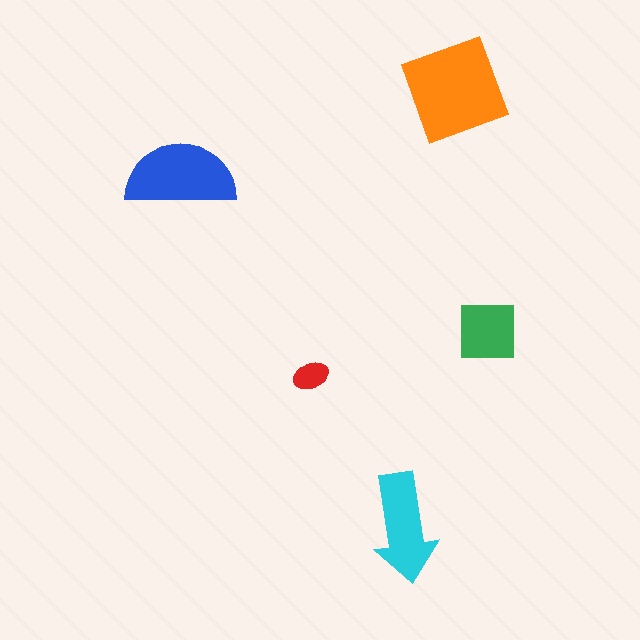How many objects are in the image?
There are 5 objects in the image.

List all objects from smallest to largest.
The red ellipse, the green square, the cyan arrow, the blue semicircle, the orange diamond.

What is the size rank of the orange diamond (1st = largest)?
1st.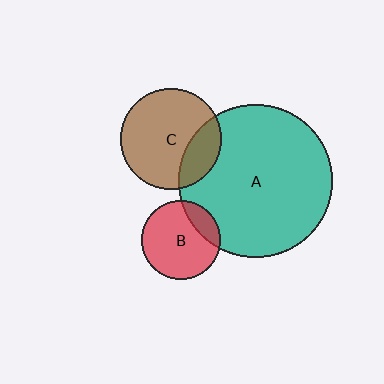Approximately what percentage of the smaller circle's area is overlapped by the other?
Approximately 20%.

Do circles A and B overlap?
Yes.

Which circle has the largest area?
Circle A (teal).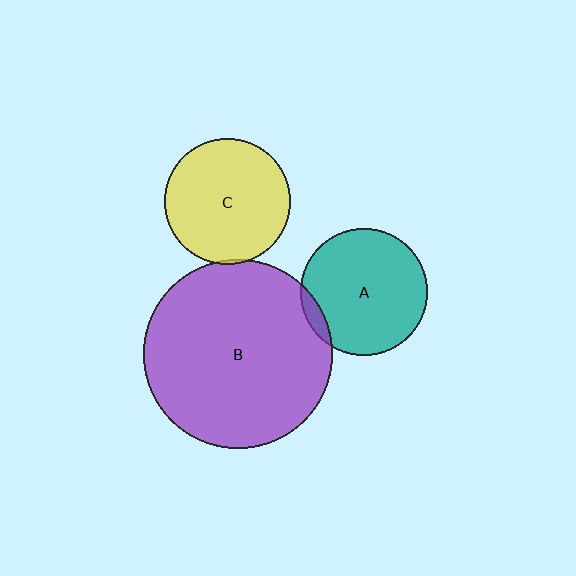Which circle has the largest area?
Circle B (purple).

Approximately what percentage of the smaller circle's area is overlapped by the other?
Approximately 5%.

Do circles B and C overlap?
Yes.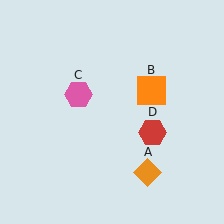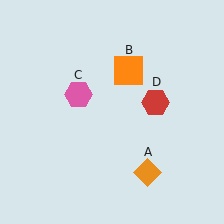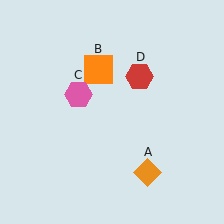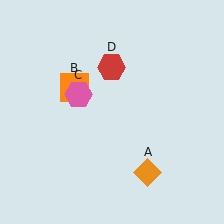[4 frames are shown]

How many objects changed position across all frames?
2 objects changed position: orange square (object B), red hexagon (object D).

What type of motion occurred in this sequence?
The orange square (object B), red hexagon (object D) rotated counterclockwise around the center of the scene.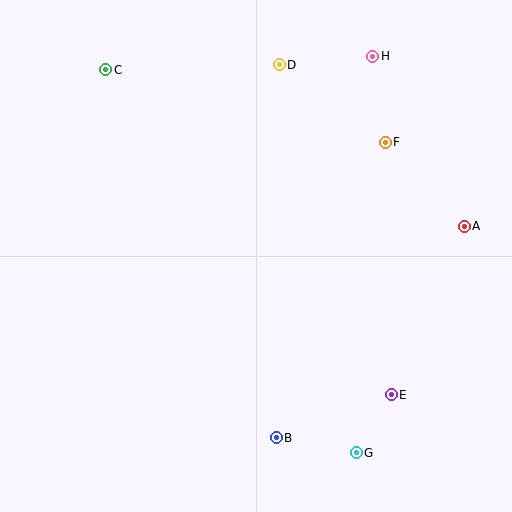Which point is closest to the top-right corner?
Point H is closest to the top-right corner.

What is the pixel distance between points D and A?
The distance between D and A is 246 pixels.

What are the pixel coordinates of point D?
Point D is at (279, 65).